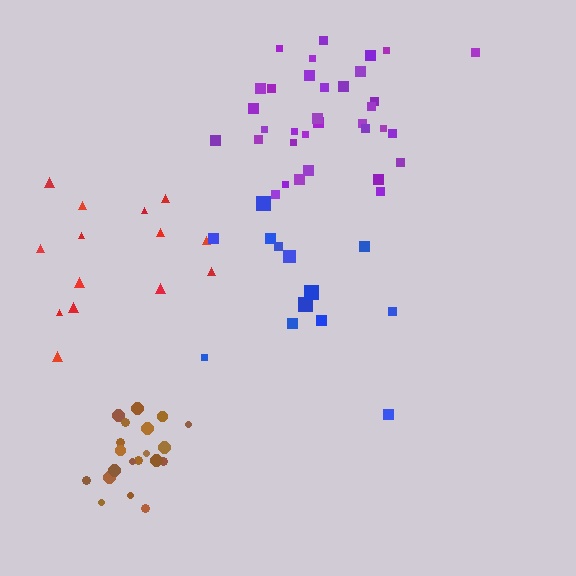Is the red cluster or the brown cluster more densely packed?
Brown.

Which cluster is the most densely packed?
Brown.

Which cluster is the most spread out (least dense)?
Red.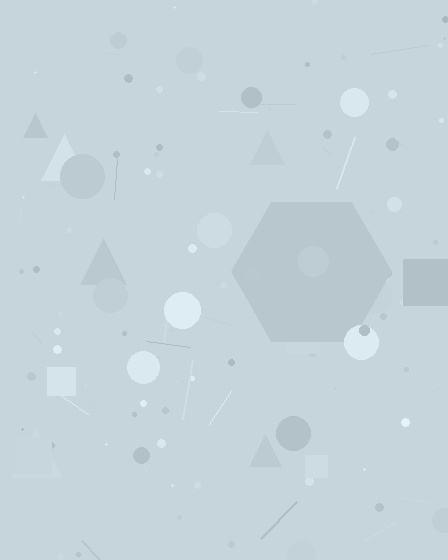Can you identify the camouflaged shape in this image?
The camouflaged shape is a hexagon.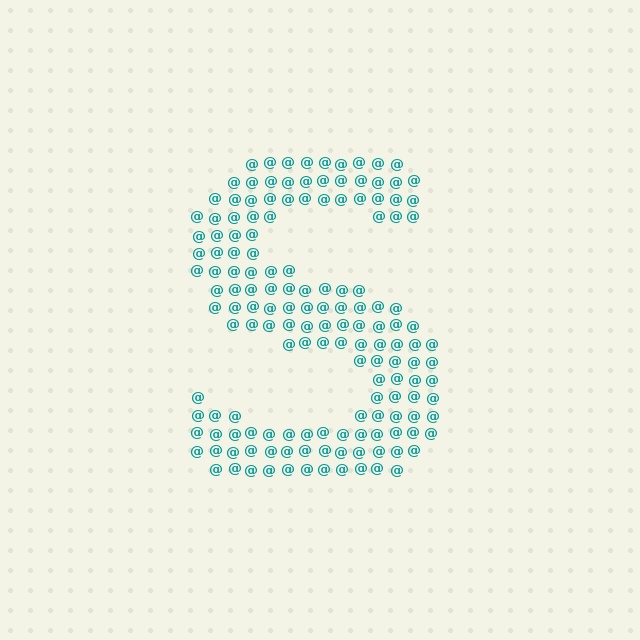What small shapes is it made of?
It is made of small at signs.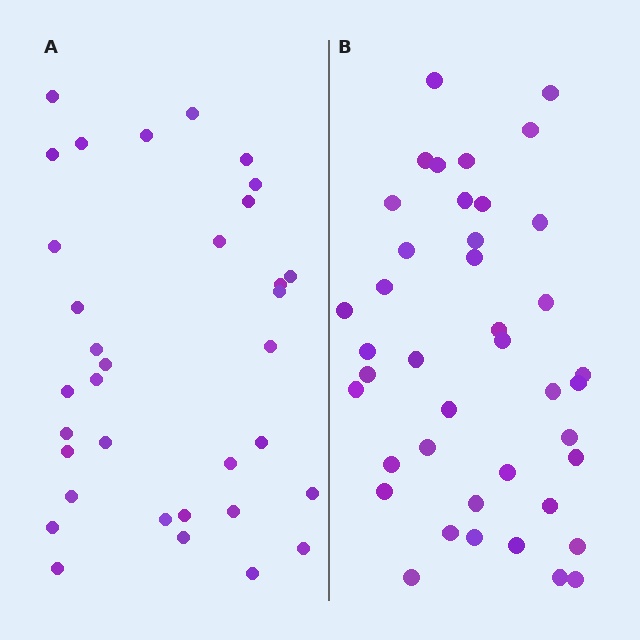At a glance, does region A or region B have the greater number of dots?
Region B (the right region) has more dots.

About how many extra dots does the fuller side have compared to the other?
Region B has roughly 8 or so more dots than region A.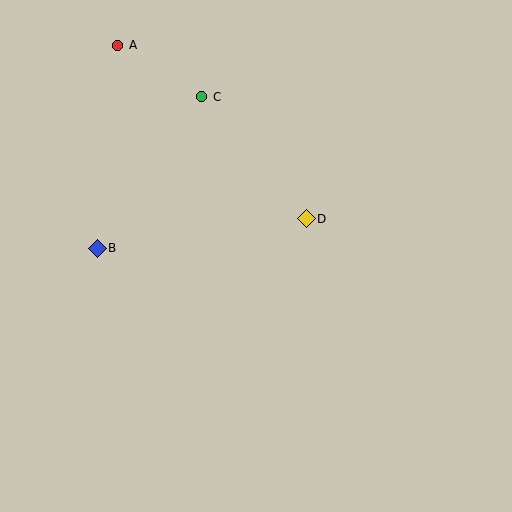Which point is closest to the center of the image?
Point D at (306, 219) is closest to the center.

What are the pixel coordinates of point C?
Point C is at (202, 97).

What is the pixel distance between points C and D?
The distance between C and D is 160 pixels.